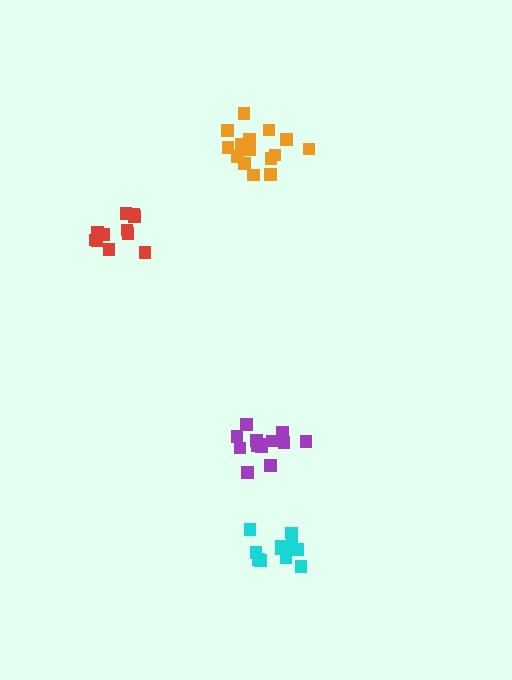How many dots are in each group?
Group 1: 11 dots, Group 2: 16 dots, Group 3: 12 dots, Group 4: 13 dots (52 total).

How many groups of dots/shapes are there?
There are 4 groups.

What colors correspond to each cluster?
The clusters are colored: red, orange, cyan, purple.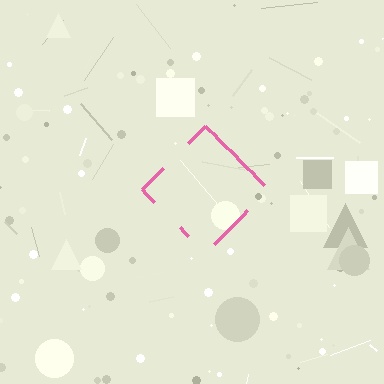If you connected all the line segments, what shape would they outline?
They would outline a diamond.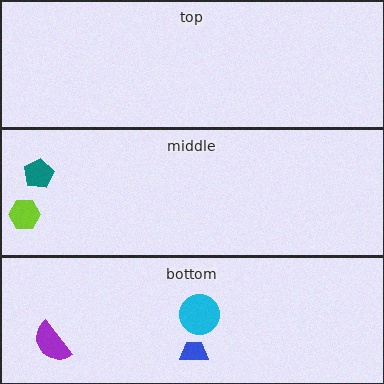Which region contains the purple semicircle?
The bottom region.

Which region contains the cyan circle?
The bottom region.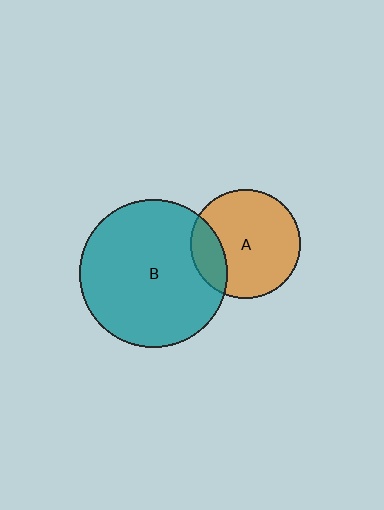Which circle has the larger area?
Circle B (teal).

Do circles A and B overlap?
Yes.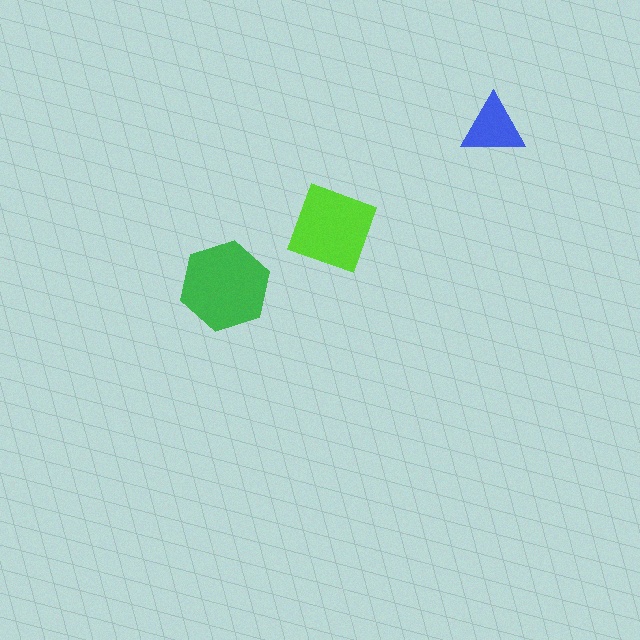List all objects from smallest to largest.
The blue triangle, the lime diamond, the green hexagon.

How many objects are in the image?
There are 3 objects in the image.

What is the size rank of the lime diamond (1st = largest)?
2nd.